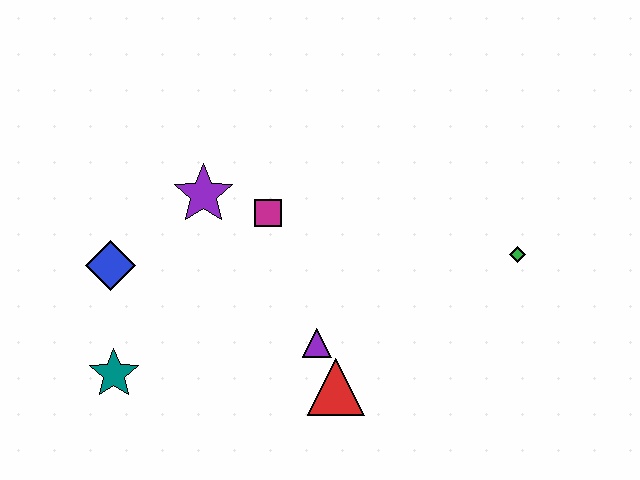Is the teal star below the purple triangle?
Yes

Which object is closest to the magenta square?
The purple star is closest to the magenta square.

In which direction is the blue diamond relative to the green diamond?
The blue diamond is to the left of the green diamond.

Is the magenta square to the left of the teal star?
No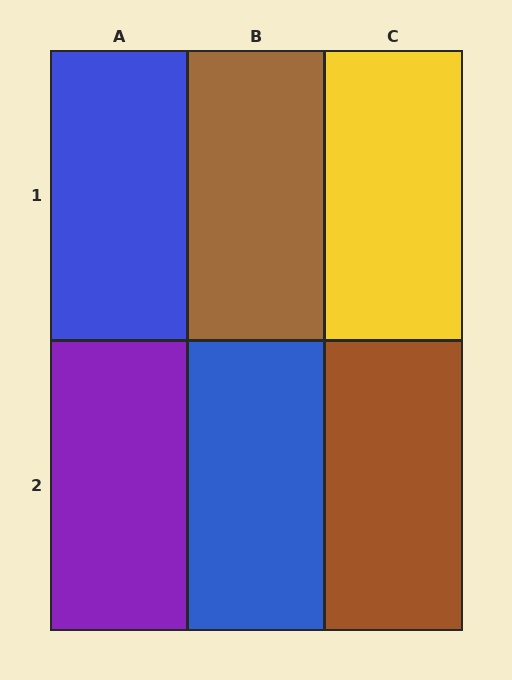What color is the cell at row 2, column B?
Blue.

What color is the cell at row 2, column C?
Brown.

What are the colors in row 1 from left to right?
Blue, brown, yellow.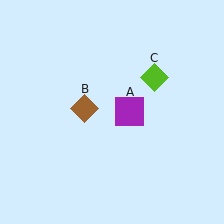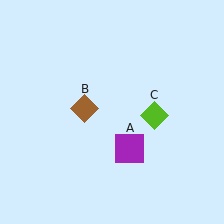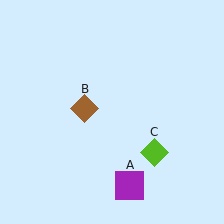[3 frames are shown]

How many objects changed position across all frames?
2 objects changed position: purple square (object A), lime diamond (object C).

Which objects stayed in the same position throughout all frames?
Brown diamond (object B) remained stationary.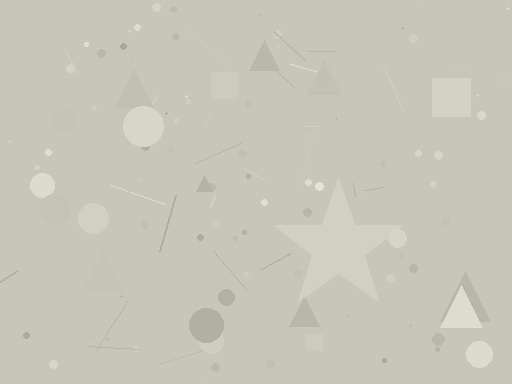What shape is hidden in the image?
A star is hidden in the image.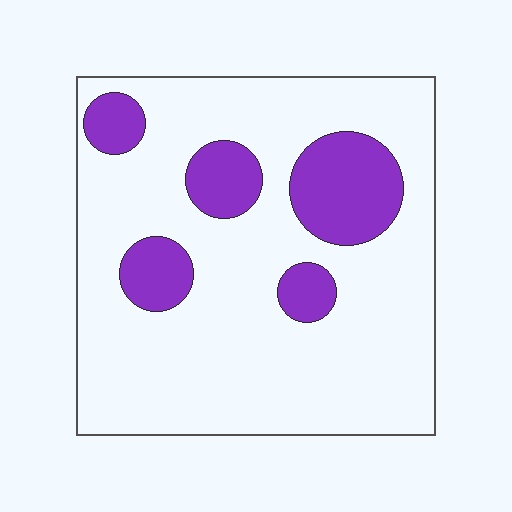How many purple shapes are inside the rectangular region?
5.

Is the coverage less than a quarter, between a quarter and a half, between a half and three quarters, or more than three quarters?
Less than a quarter.